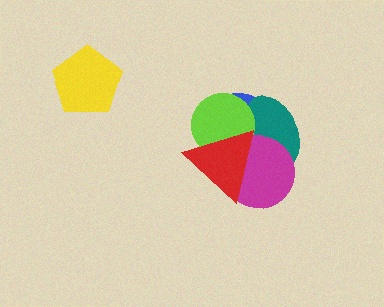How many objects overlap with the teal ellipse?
4 objects overlap with the teal ellipse.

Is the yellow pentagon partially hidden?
No, no other shape covers it.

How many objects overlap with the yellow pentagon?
0 objects overlap with the yellow pentagon.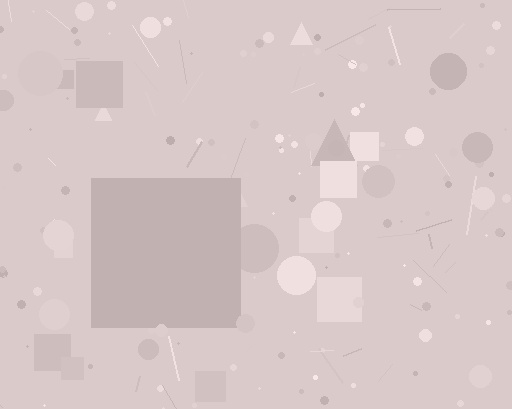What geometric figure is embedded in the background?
A square is embedded in the background.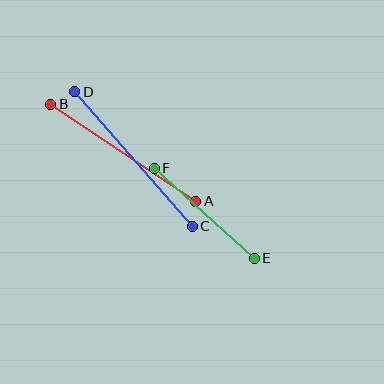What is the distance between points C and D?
The distance is approximately 178 pixels.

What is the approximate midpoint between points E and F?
The midpoint is at approximately (204, 213) pixels.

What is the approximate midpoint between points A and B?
The midpoint is at approximately (123, 153) pixels.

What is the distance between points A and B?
The distance is approximately 175 pixels.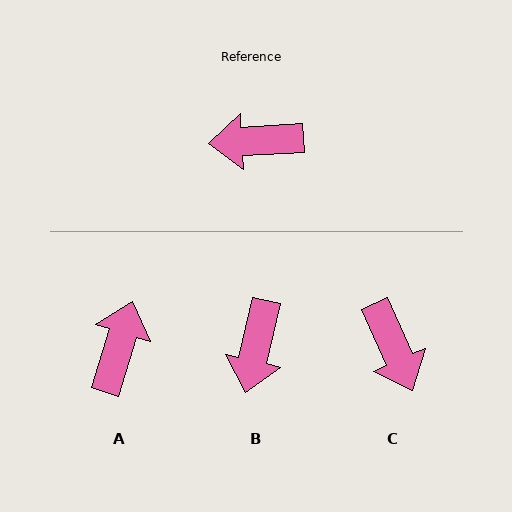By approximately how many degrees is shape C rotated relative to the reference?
Approximately 111 degrees counter-clockwise.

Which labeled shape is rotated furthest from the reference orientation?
C, about 111 degrees away.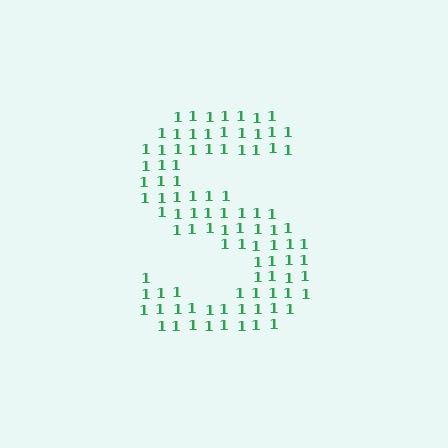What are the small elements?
The small elements are digit 1's.